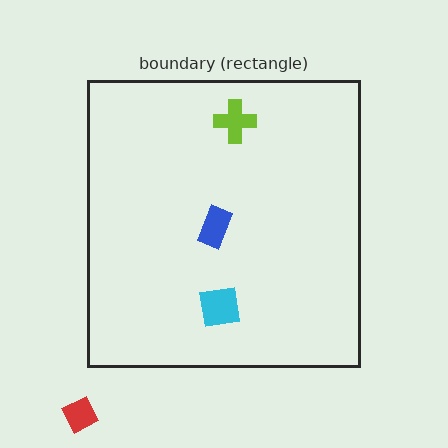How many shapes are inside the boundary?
3 inside, 1 outside.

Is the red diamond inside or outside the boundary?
Outside.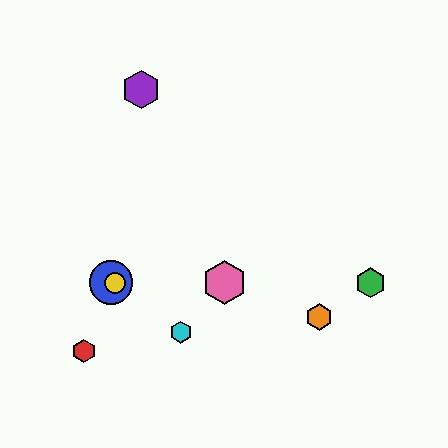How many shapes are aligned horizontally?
4 shapes (the blue circle, the green hexagon, the yellow circle, the pink hexagon) are aligned horizontally.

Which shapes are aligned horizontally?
The blue circle, the green hexagon, the yellow circle, the pink hexagon are aligned horizontally.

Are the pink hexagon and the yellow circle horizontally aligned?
Yes, both are at y≈283.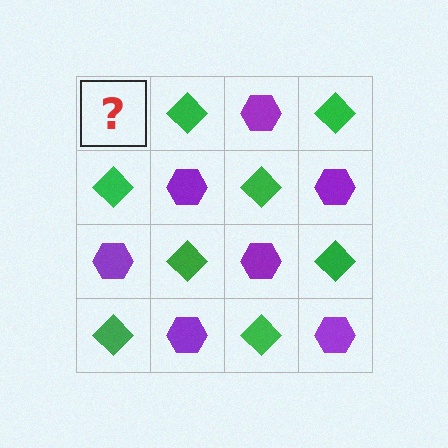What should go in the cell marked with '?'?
The missing cell should contain a purple hexagon.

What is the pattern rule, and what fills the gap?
The rule is that it alternates purple hexagon and green diamond in a checkerboard pattern. The gap should be filled with a purple hexagon.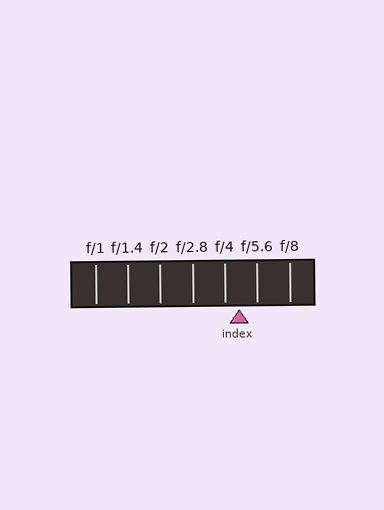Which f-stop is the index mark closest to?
The index mark is closest to f/4.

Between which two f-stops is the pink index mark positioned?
The index mark is between f/4 and f/5.6.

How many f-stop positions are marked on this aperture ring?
There are 7 f-stop positions marked.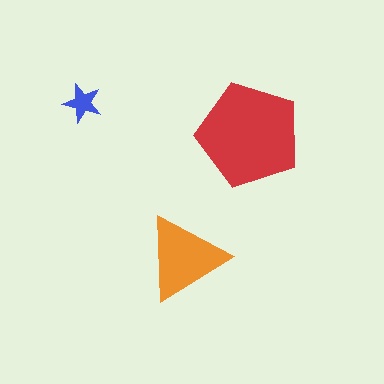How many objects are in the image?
There are 3 objects in the image.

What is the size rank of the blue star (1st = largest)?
3rd.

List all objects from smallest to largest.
The blue star, the orange triangle, the red pentagon.